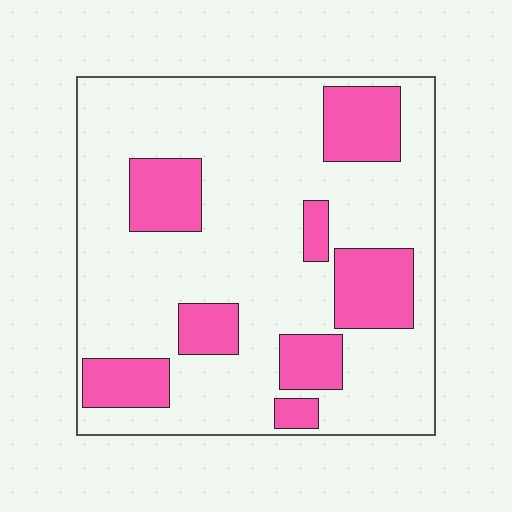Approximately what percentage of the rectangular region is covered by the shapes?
Approximately 25%.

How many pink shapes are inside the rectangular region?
8.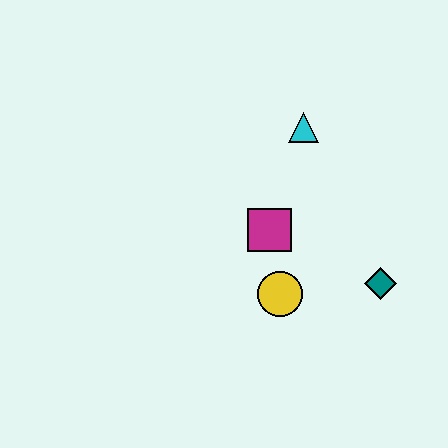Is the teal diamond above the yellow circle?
Yes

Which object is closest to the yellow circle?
The magenta square is closest to the yellow circle.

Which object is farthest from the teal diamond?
The cyan triangle is farthest from the teal diamond.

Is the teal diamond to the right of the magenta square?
Yes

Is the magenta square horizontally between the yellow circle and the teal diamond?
No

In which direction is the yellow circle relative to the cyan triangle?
The yellow circle is below the cyan triangle.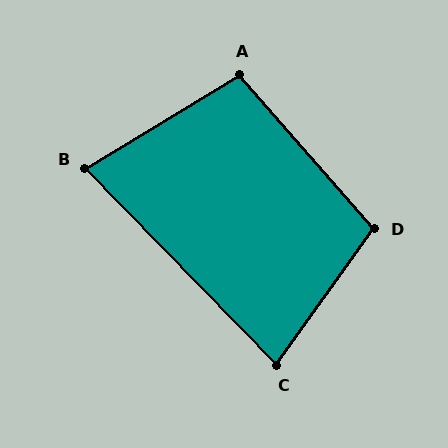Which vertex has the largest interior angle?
D, at approximately 103 degrees.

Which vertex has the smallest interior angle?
B, at approximately 77 degrees.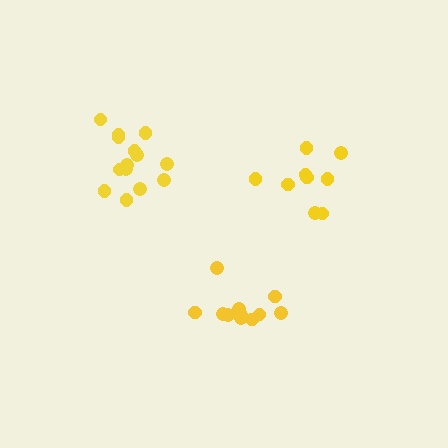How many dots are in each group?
Group 1: 14 dots, Group 2: 9 dots, Group 3: 12 dots (35 total).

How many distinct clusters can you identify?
There are 3 distinct clusters.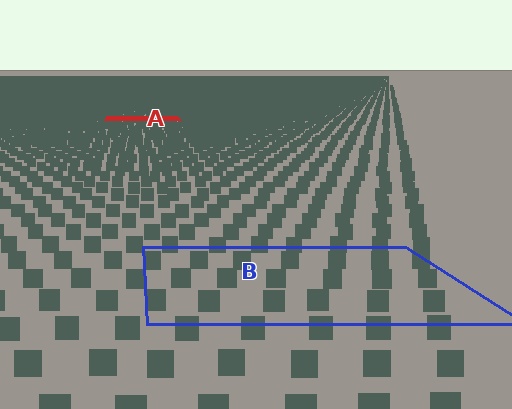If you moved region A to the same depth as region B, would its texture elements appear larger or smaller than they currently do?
They would appear larger. At a closer depth, the same texture elements are projected at a bigger on-screen size.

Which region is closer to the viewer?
Region B is closer. The texture elements there are larger and more spread out.